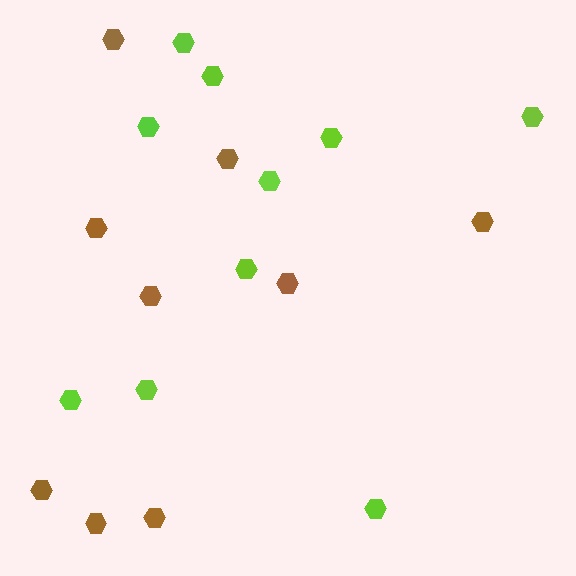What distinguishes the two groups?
There are 2 groups: one group of brown hexagons (9) and one group of lime hexagons (10).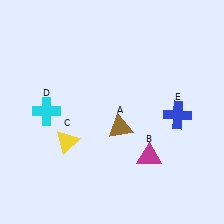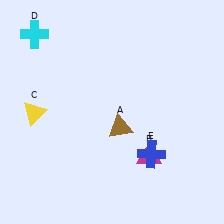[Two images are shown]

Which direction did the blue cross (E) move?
The blue cross (E) moved down.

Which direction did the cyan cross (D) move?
The cyan cross (D) moved up.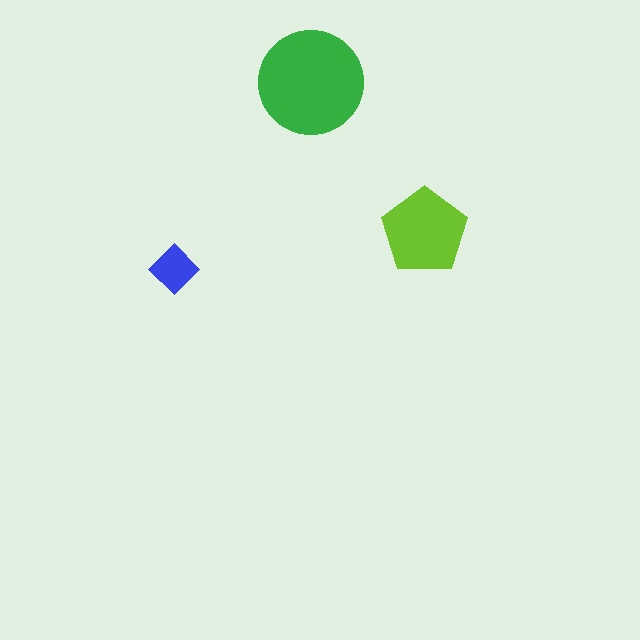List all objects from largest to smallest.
The green circle, the lime pentagon, the blue diamond.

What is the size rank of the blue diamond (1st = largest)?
3rd.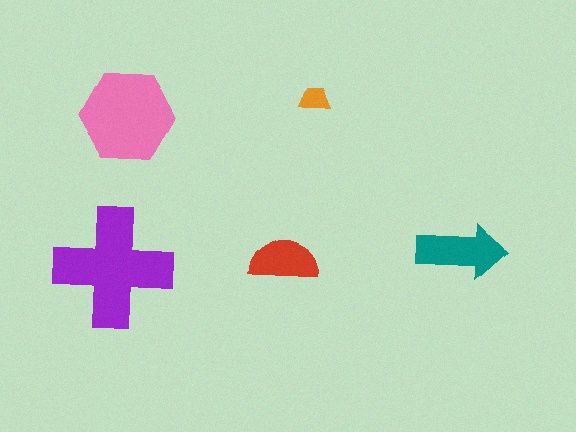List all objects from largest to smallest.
The purple cross, the pink hexagon, the teal arrow, the red semicircle, the orange trapezoid.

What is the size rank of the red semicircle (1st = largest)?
4th.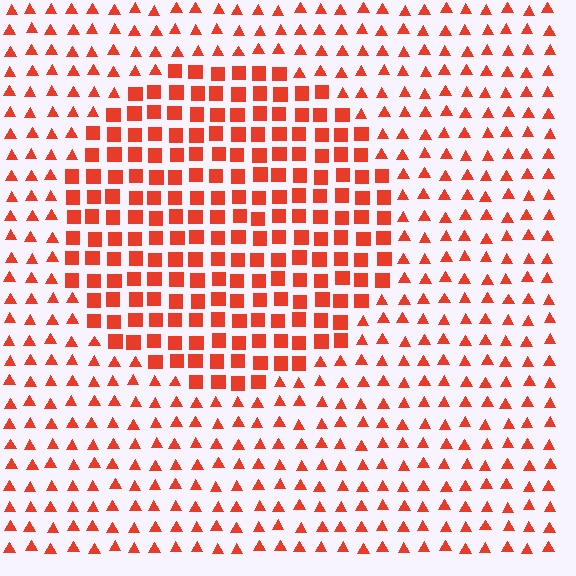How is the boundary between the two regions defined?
The boundary is defined by a change in element shape: squares inside vs. triangles outside. All elements share the same color and spacing.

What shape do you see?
I see a circle.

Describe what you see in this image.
The image is filled with small red elements arranged in a uniform grid. A circle-shaped region contains squares, while the surrounding area contains triangles. The boundary is defined purely by the change in element shape.